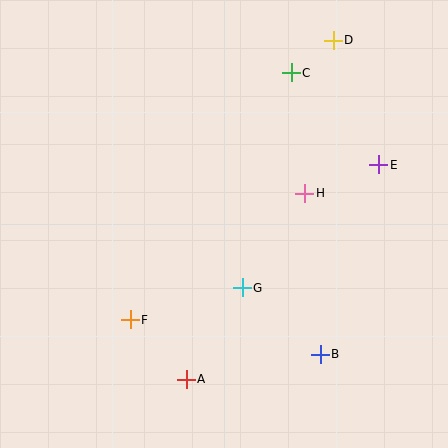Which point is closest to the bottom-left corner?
Point F is closest to the bottom-left corner.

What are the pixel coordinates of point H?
Point H is at (305, 193).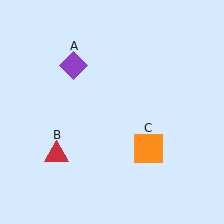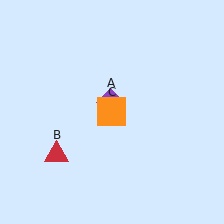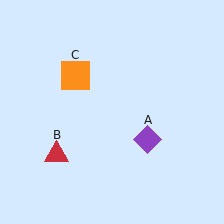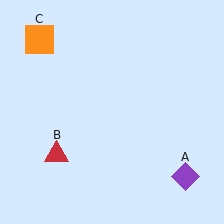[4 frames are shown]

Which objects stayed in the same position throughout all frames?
Red triangle (object B) remained stationary.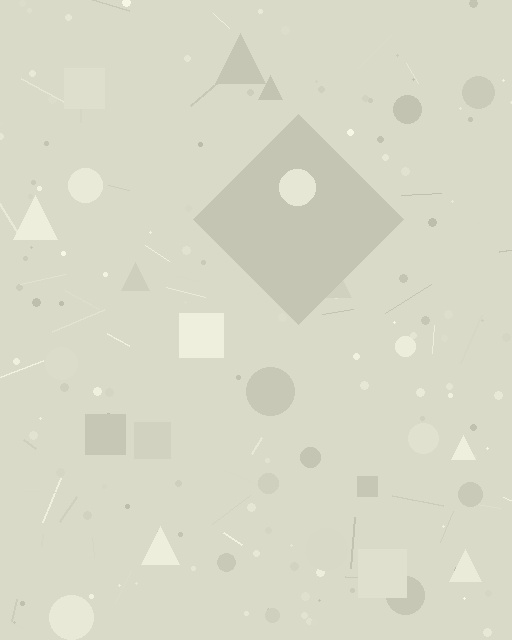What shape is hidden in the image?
A diamond is hidden in the image.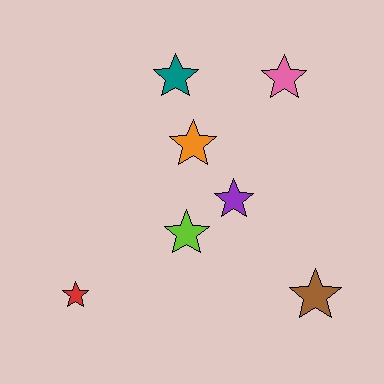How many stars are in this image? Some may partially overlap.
There are 7 stars.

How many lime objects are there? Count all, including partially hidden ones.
There is 1 lime object.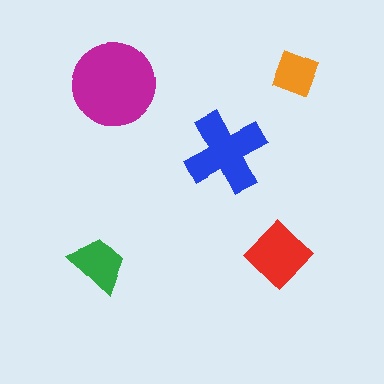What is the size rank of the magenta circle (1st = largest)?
1st.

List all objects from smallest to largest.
The orange square, the green trapezoid, the red diamond, the blue cross, the magenta circle.